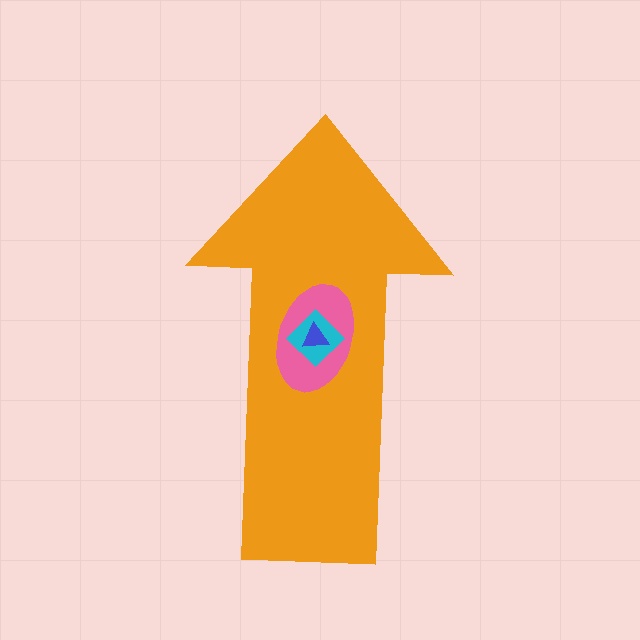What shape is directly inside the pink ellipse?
The cyan diamond.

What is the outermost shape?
The orange arrow.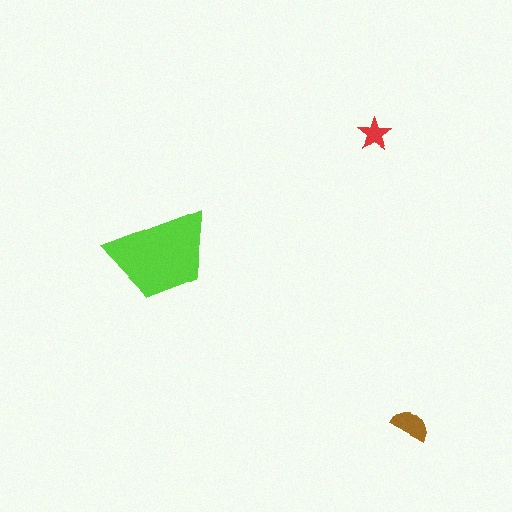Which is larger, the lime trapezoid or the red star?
The lime trapezoid.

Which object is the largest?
The lime trapezoid.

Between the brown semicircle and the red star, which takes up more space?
The brown semicircle.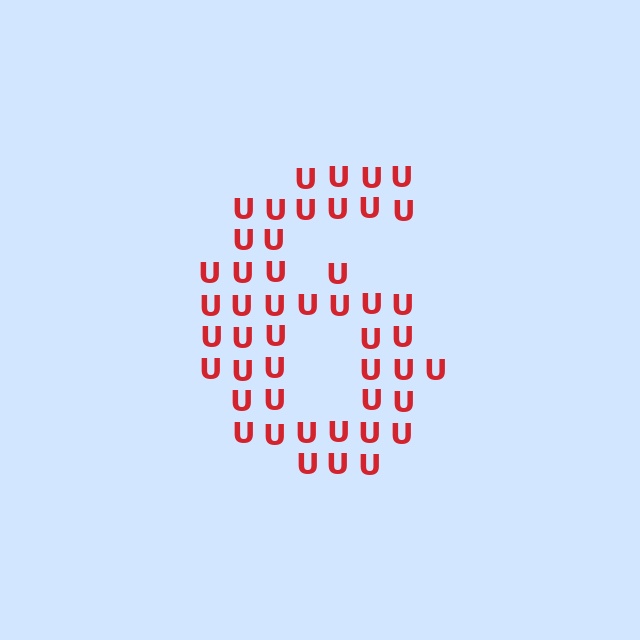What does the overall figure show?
The overall figure shows the digit 6.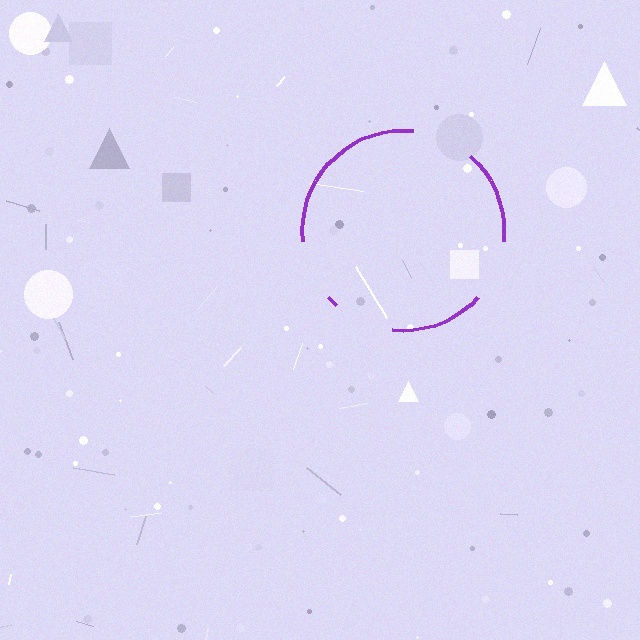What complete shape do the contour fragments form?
The contour fragments form a circle.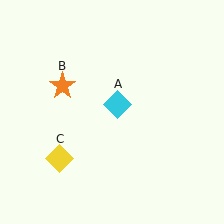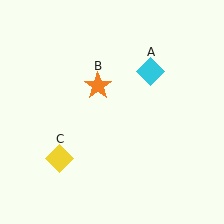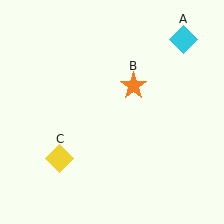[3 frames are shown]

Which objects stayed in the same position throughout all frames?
Yellow diamond (object C) remained stationary.